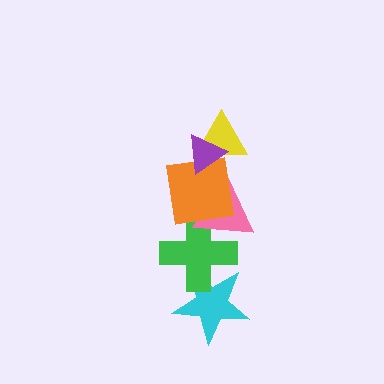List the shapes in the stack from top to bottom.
From top to bottom: the purple triangle, the yellow triangle, the orange square, the pink triangle, the green cross, the cyan star.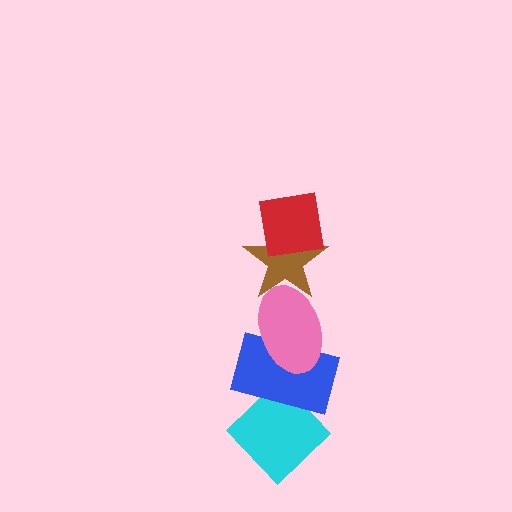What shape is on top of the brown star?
The red square is on top of the brown star.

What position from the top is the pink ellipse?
The pink ellipse is 3rd from the top.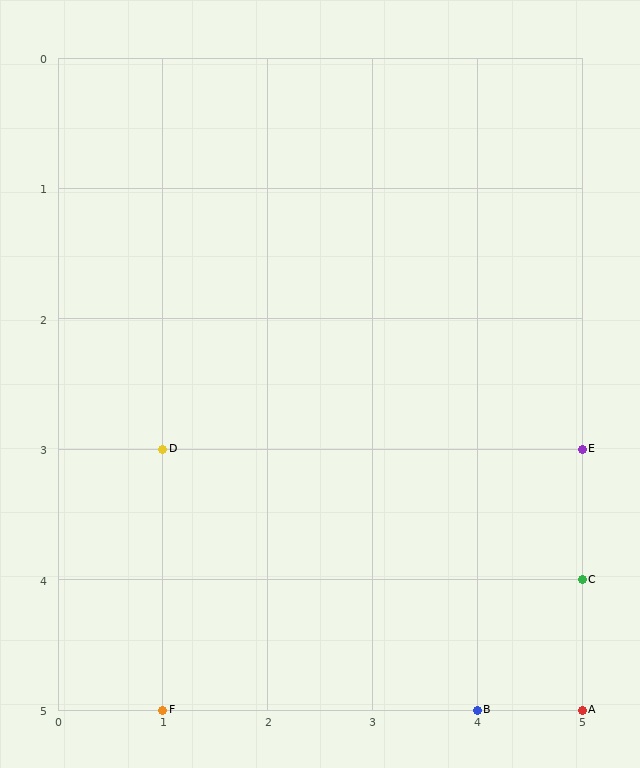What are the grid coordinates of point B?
Point B is at grid coordinates (4, 5).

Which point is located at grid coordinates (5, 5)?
Point A is at (5, 5).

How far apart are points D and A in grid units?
Points D and A are 4 columns and 2 rows apart (about 4.5 grid units diagonally).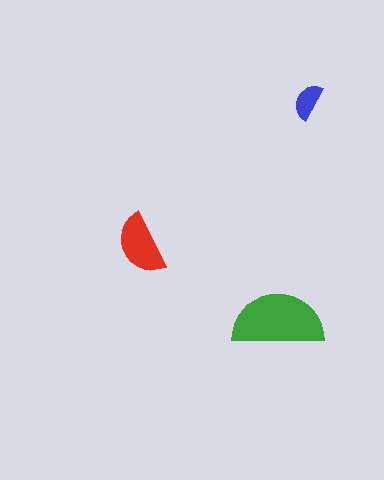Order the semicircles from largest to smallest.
the green one, the red one, the blue one.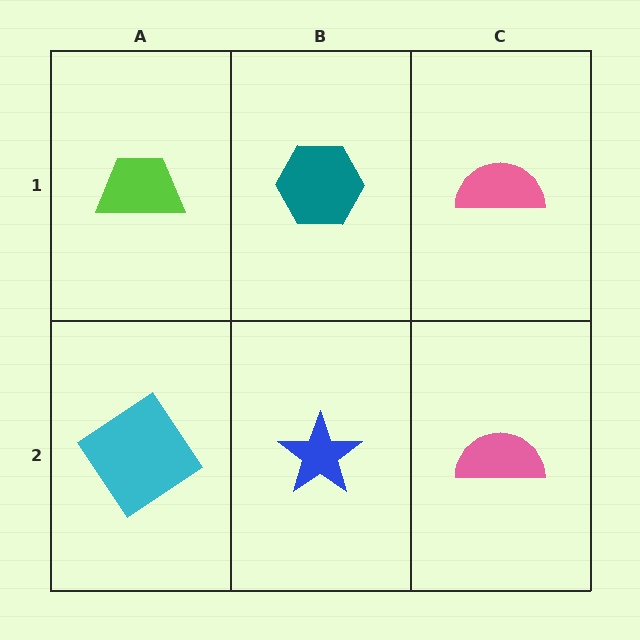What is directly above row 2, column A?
A lime trapezoid.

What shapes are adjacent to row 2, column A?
A lime trapezoid (row 1, column A), a blue star (row 2, column B).